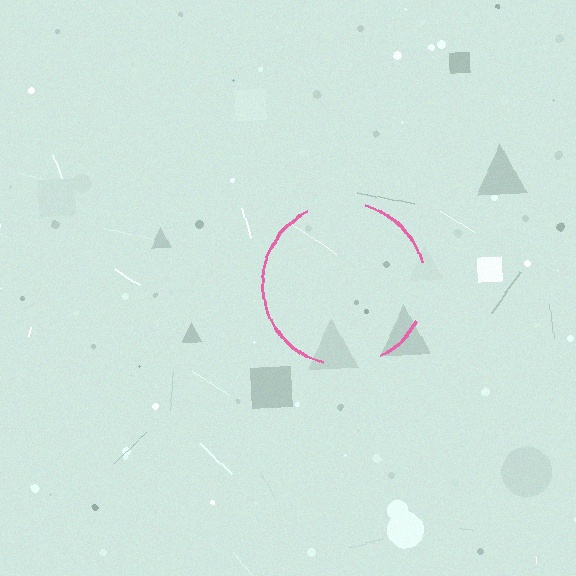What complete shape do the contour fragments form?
The contour fragments form a circle.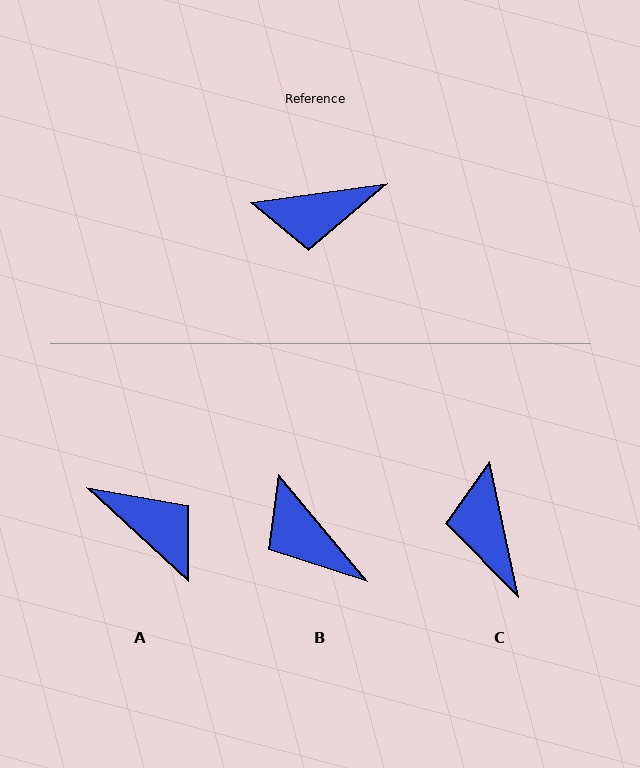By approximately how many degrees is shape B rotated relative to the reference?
Approximately 58 degrees clockwise.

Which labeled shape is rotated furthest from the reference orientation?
A, about 129 degrees away.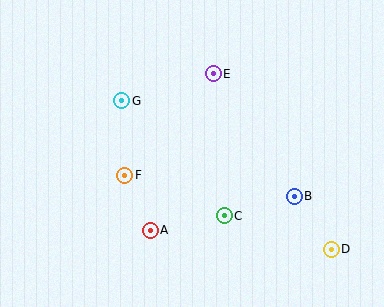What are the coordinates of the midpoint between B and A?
The midpoint between B and A is at (222, 213).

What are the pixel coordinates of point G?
Point G is at (122, 101).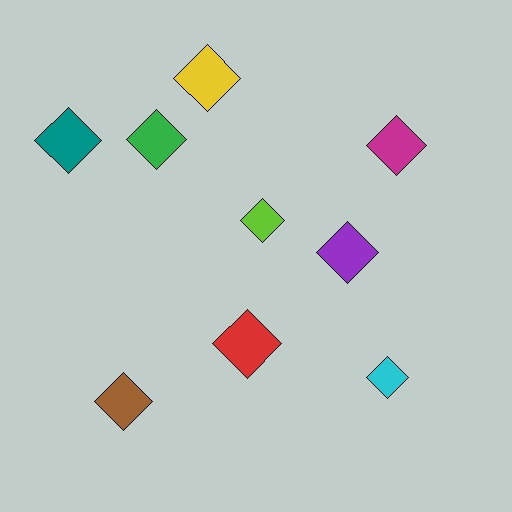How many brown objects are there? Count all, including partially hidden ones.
There is 1 brown object.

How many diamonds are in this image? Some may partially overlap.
There are 9 diamonds.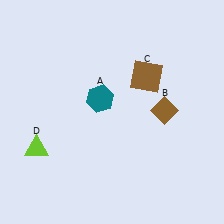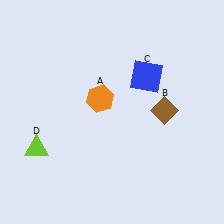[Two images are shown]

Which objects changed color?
A changed from teal to orange. C changed from brown to blue.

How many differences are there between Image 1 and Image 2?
There are 2 differences between the two images.